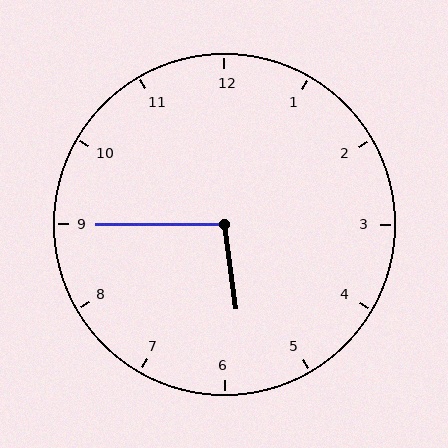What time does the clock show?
5:45.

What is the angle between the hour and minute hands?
Approximately 98 degrees.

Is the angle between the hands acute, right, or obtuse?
It is obtuse.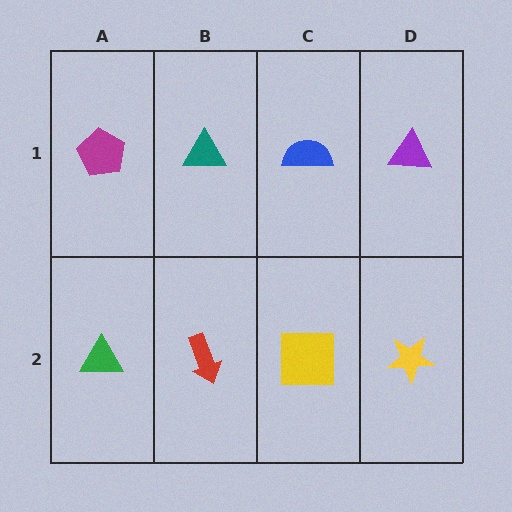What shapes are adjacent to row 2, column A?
A magenta pentagon (row 1, column A), a red arrow (row 2, column B).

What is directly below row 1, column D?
A yellow star.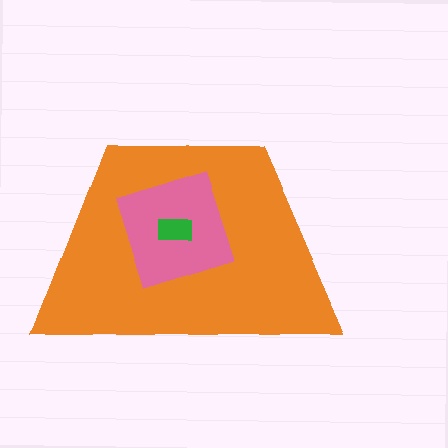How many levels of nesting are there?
3.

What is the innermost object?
The green rectangle.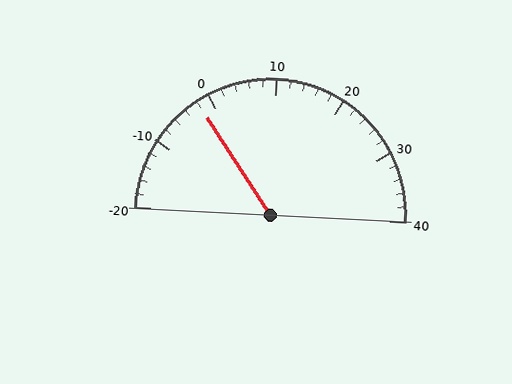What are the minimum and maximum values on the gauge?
The gauge ranges from -20 to 40.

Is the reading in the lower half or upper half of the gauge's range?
The reading is in the lower half of the range (-20 to 40).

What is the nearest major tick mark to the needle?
The nearest major tick mark is 0.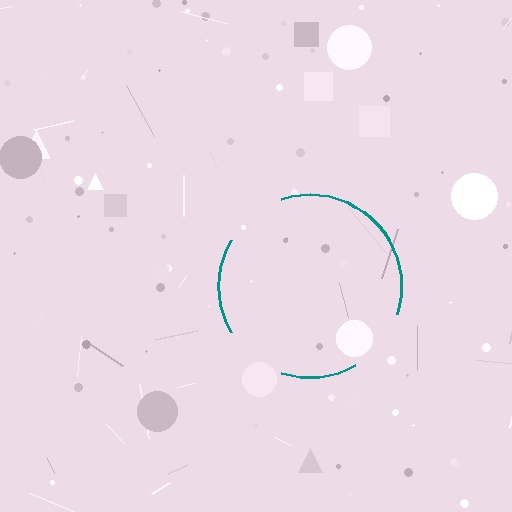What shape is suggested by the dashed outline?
The dashed outline suggests a circle.